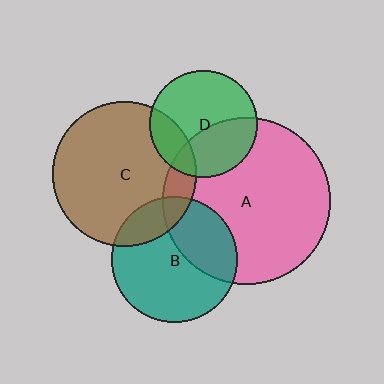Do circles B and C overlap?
Yes.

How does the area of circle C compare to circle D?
Approximately 1.8 times.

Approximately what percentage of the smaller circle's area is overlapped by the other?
Approximately 20%.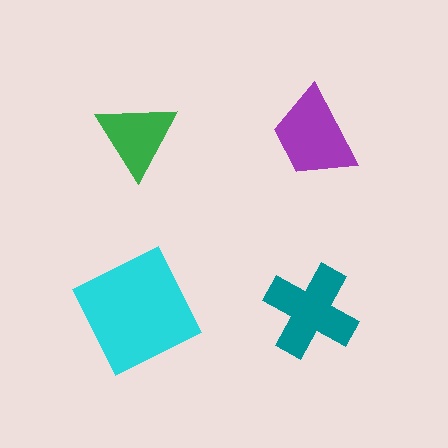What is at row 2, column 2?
A teal cross.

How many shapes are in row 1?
2 shapes.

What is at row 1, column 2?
A purple trapezoid.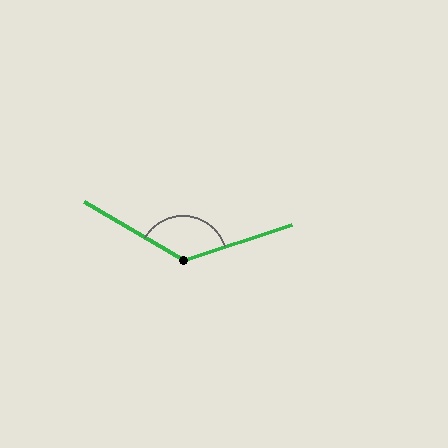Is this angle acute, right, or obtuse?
It is obtuse.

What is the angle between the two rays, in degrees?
Approximately 132 degrees.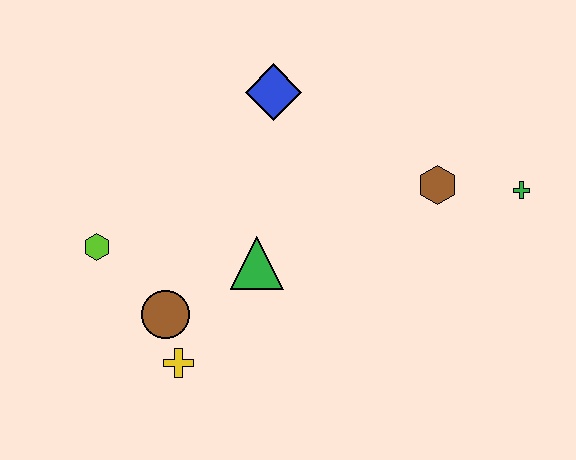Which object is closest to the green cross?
The brown hexagon is closest to the green cross.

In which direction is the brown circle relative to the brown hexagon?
The brown circle is to the left of the brown hexagon.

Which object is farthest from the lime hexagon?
The green cross is farthest from the lime hexagon.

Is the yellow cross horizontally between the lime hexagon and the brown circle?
No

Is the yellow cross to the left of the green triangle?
Yes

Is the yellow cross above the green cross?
No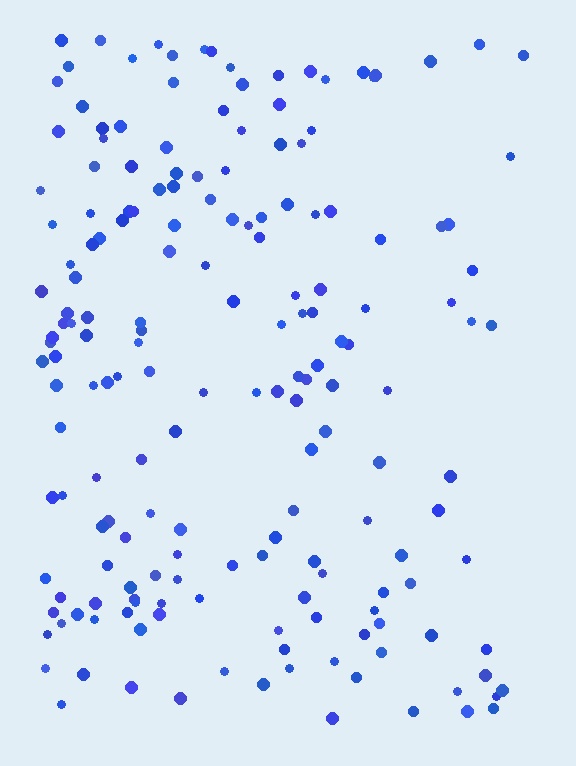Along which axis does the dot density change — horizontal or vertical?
Horizontal.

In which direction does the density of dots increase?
From right to left, with the left side densest.